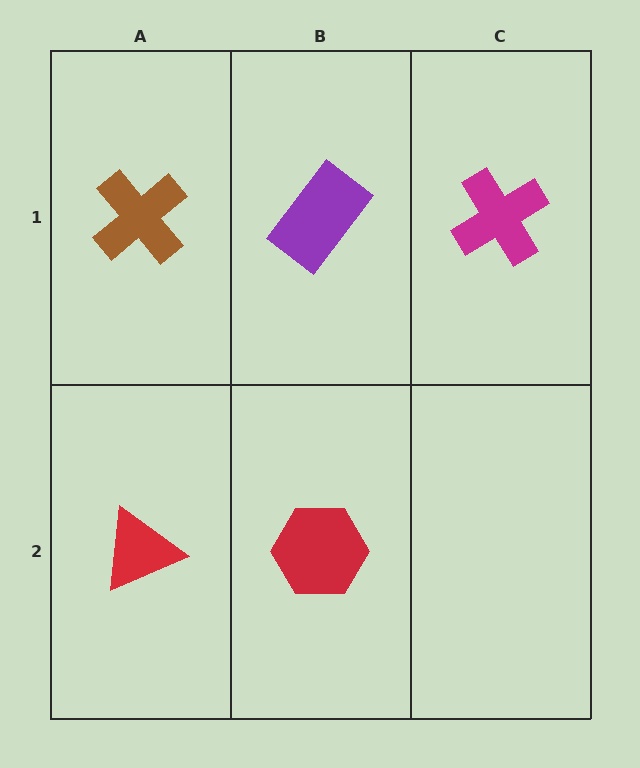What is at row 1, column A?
A brown cross.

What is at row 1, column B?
A purple rectangle.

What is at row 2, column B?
A red hexagon.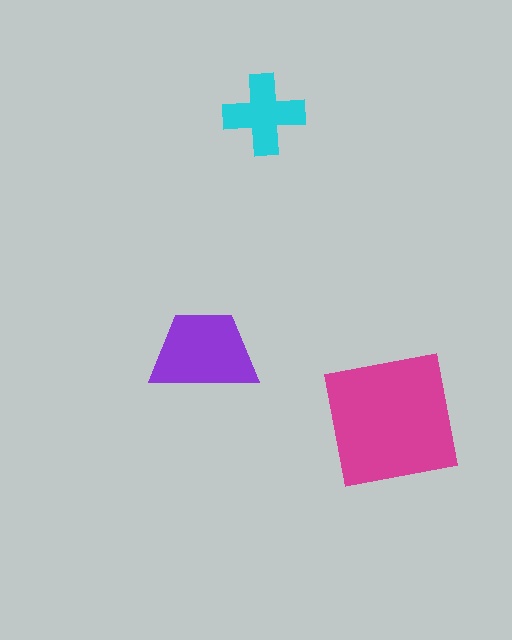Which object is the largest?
The magenta square.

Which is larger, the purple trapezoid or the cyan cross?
The purple trapezoid.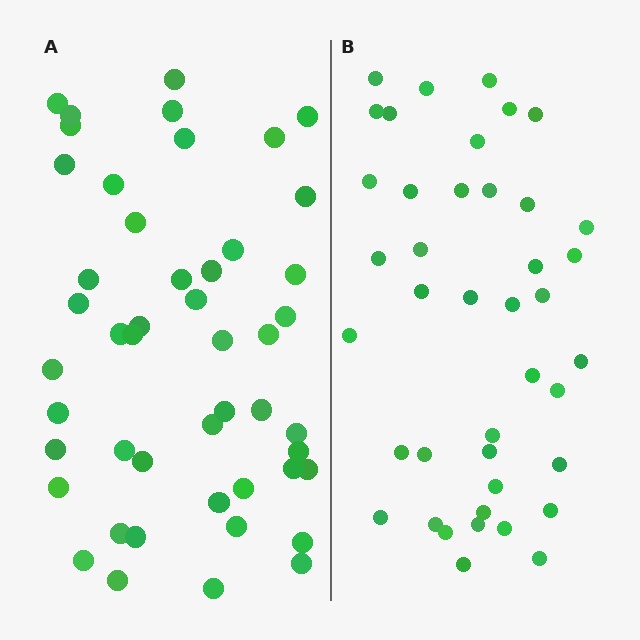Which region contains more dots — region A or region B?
Region A (the left region) has more dots.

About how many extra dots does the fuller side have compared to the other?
Region A has roughly 8 or so more dots than region B.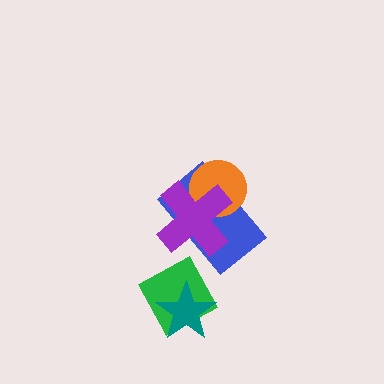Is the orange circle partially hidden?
Yes, it is partially covered by another shape.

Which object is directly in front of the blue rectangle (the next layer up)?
The orange circle is directly in front of the blue rectangle.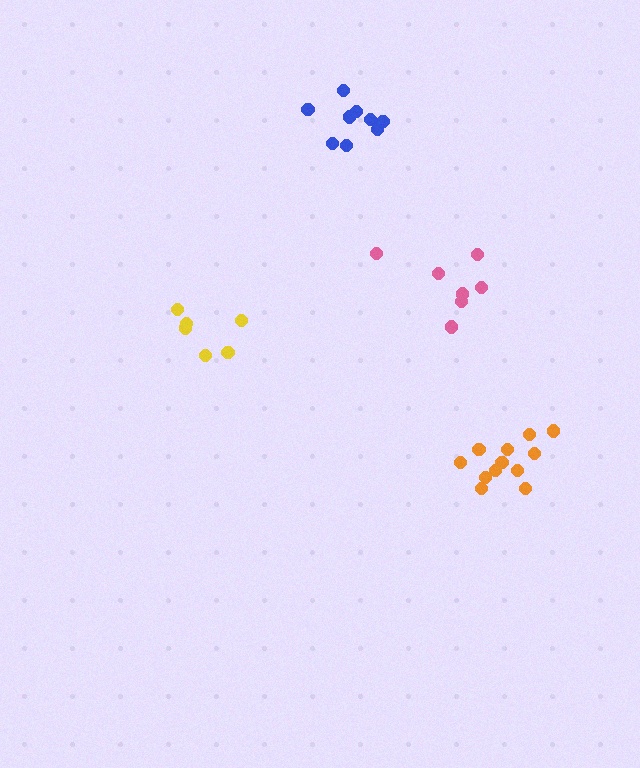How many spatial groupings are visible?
There are 4 spatial groupings.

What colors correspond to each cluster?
The clusters are colored: pink, yellow, orange, blue.